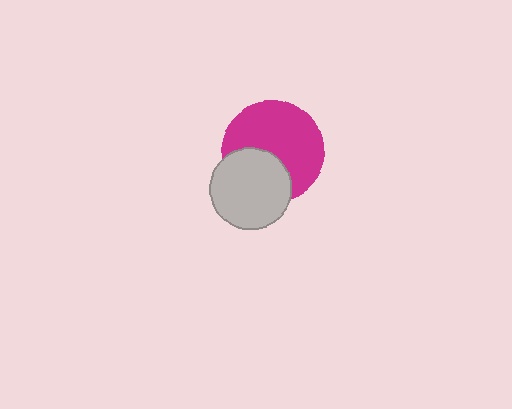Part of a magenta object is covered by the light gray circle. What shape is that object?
It is a circle.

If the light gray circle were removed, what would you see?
You would see the complete magenta circle.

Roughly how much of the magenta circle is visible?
Most of it is visible (roughly 66%).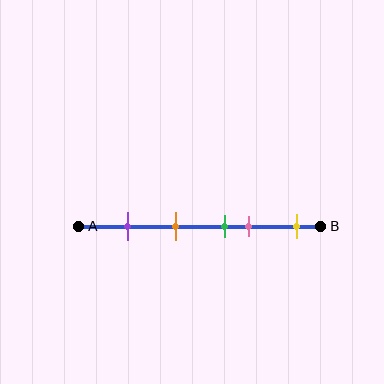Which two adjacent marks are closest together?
The green and pink marks are the closest adjacent pair.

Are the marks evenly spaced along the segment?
No, the marks are not evenly spaced.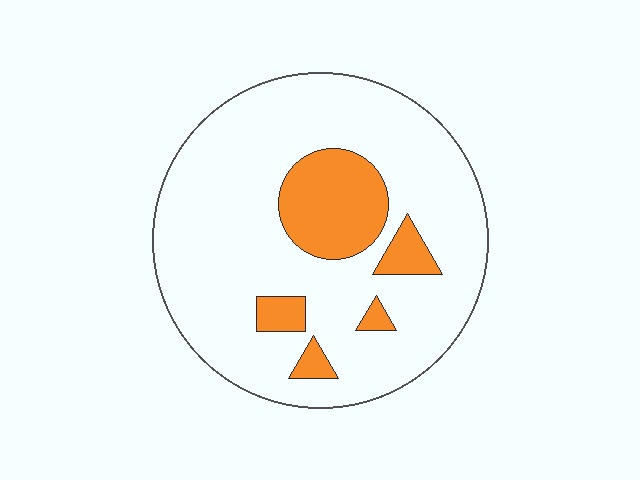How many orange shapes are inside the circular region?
5.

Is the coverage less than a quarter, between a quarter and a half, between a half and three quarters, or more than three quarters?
Less than a quarter.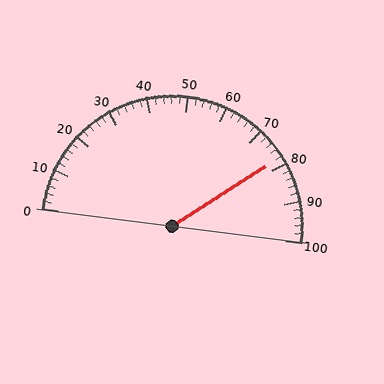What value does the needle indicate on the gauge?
The needle indicates approximately 78.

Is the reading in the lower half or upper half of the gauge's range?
The reading is in the upper half of the range (0 to 100).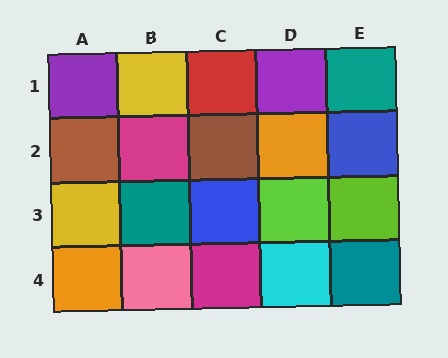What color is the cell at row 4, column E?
Teal.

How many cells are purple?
2 cells are purple.